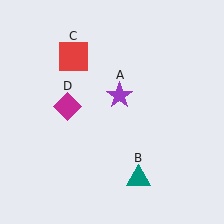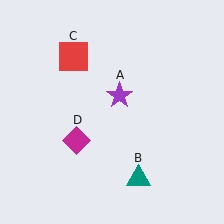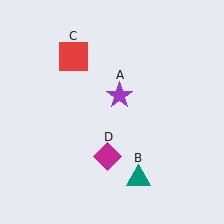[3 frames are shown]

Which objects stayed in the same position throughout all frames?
Purple star (object A) and teal triangle (object B) and red square (object C) remained stationary.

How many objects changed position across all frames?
1 object changed position: magenta diamond (object D).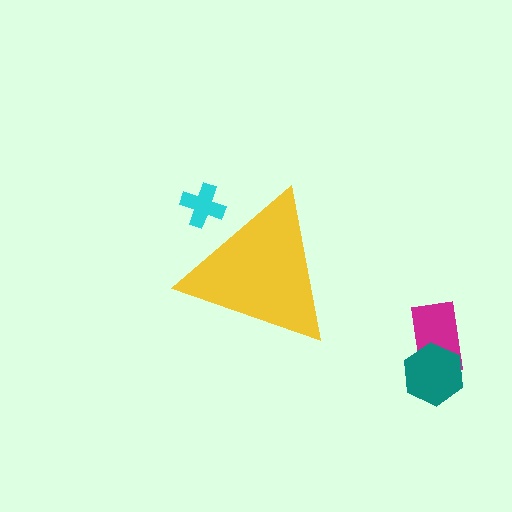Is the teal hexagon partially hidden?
No, the teal hexagon is fully visible.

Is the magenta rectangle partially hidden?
No, the magenta rectangle is fully visible.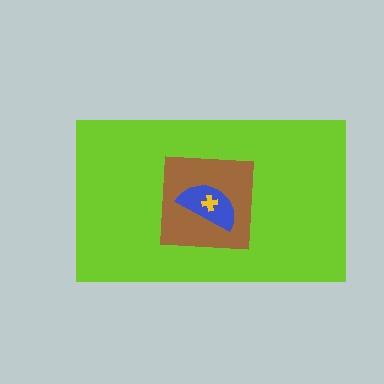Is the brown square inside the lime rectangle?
Yes.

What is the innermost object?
The yellow cross.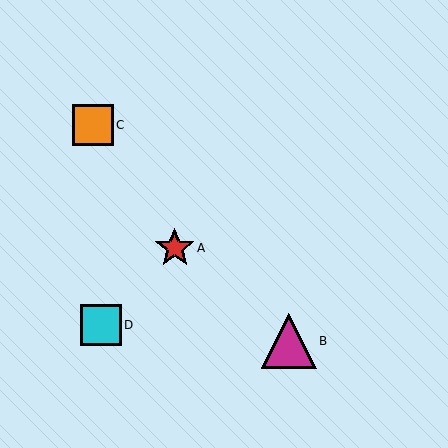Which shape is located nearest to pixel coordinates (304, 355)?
The magenta triangle (labeled B) at (289, 341) is nearest to that location.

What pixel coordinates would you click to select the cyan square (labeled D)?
Click at (101, 325) to select the cyan square D.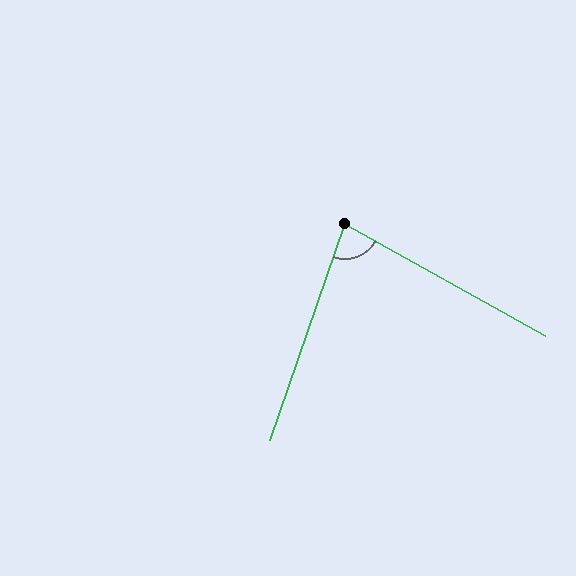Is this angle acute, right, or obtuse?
It is acute.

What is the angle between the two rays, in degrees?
Approximately 80 degrees.